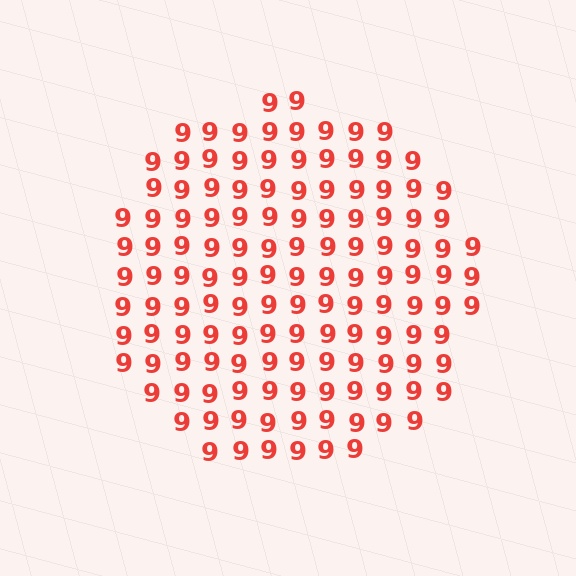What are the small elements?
The small elements are digit 9's.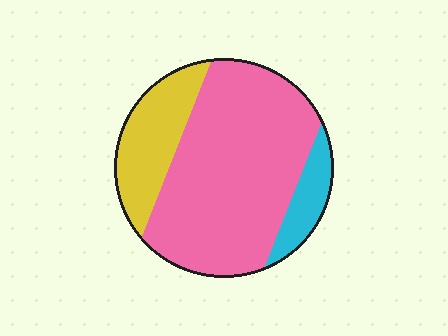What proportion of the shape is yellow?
Yellow covers about 20% of the shape.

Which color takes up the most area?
Pink, at roughly 70%.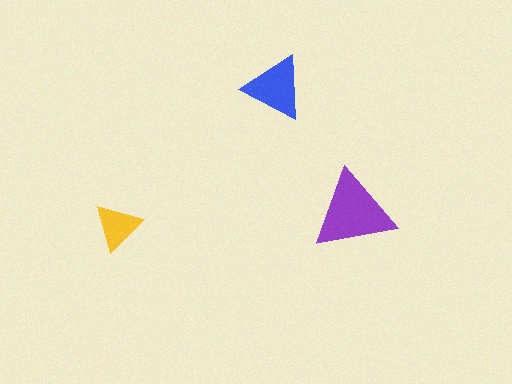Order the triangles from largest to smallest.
the purple one, the blue one, the yellow one.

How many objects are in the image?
There are 3 objects in the image.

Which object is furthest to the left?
The yellow triangle is leftmost.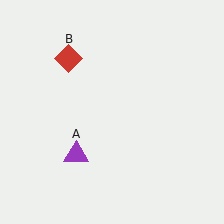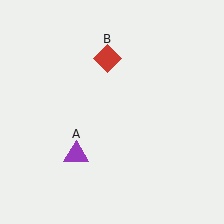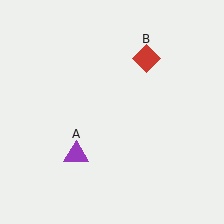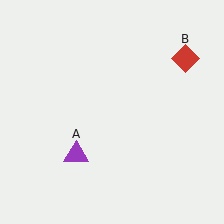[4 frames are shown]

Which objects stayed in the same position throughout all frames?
Purple triangle (object A) remained stationary.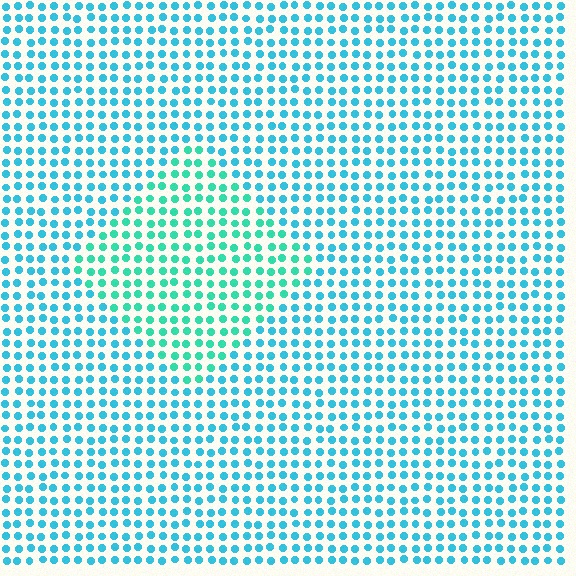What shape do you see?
I see a diamond.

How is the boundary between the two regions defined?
The boundary is defined purely by a slight shift in hue (about 28 degrees). Spacing, size, and orientation are identical on both sides.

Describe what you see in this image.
The image is filled with small cyan elements in a uniform arrangement. A diamond-shaped region is visible where the elements are tinted to a slightly different hue, forming a subtle color boundary.